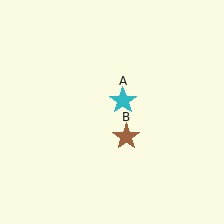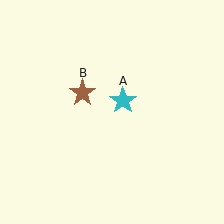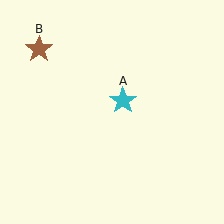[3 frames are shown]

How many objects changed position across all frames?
1 object changed position: brown star (object B).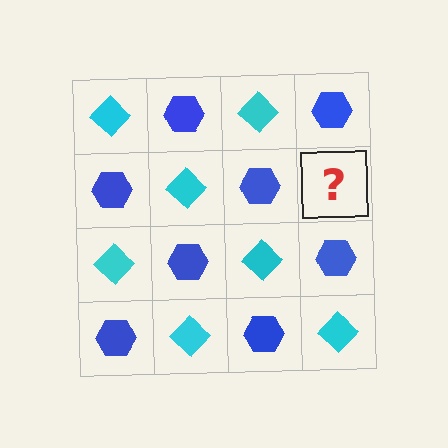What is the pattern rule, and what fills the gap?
The rule is that it alternates cyan diamond and blue hexagon in a checkerboard pattern. The gap should be filled with a cyan diamond.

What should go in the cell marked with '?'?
The missing cell should contain a cyan diamond.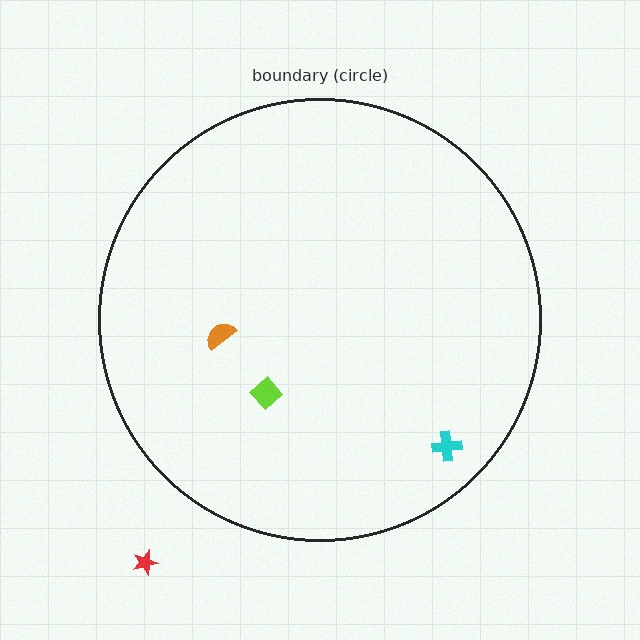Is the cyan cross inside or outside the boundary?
Inside.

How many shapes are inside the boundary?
3 inside, 1 outside.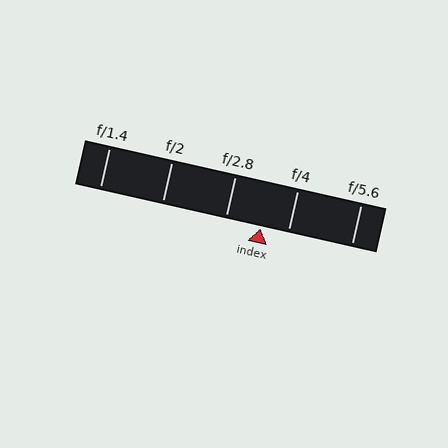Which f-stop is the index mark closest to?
The index mark is closest to f/4.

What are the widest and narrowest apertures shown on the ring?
The widest aperture shown is f/1.4 and the narrowest is f/5.6.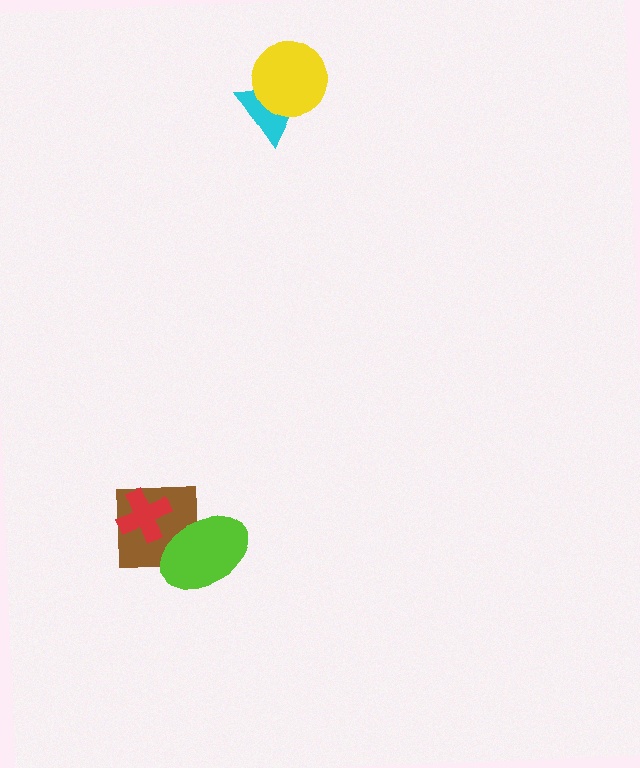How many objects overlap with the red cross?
1 object overlaps with the red cross.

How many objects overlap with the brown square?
2 objects overlap with the brown square.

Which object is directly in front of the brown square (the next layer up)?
The red cross is directly in front of the brown square.